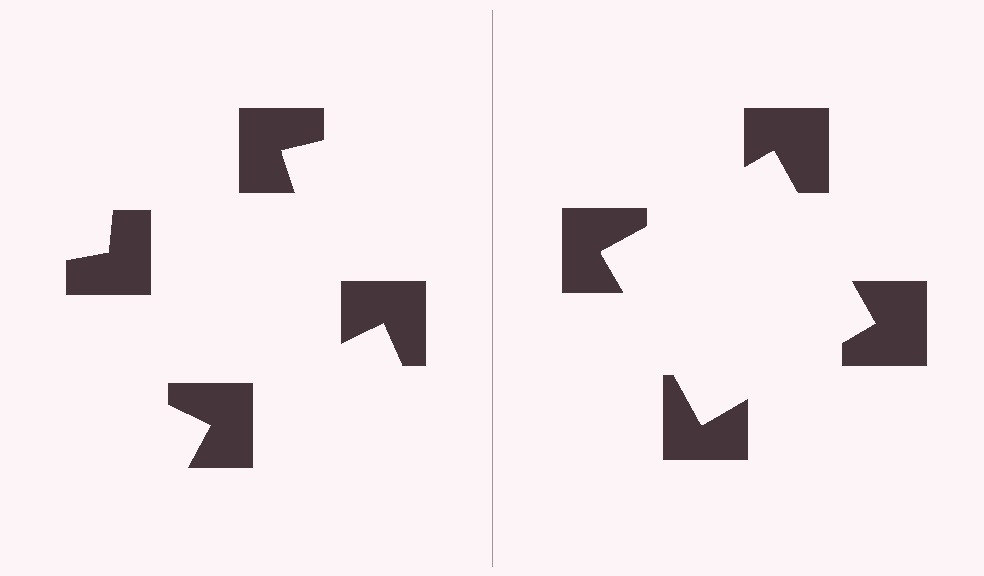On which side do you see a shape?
An illusory square appears on the right side. On the left side the wedge cuts are rotated, so no coherent shape forms.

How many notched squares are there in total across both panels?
8 — 4 on each side.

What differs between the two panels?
The notched squares are positioned identically on both sides; only the wedge orientations differ. On the right they align to a square; on the left they are misaligned.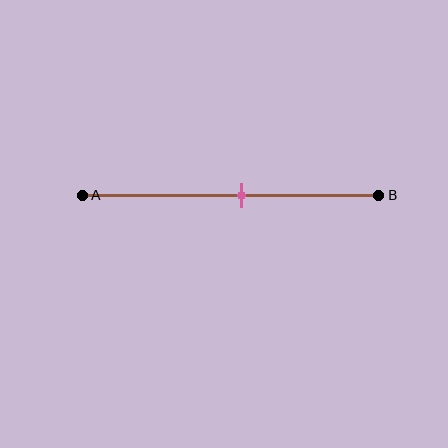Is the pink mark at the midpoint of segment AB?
No, the mark is at about 55% from A, not at the 50% midpoint.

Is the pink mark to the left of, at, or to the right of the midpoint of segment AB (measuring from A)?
The pink mark is to the right of the midpoint of segment AB.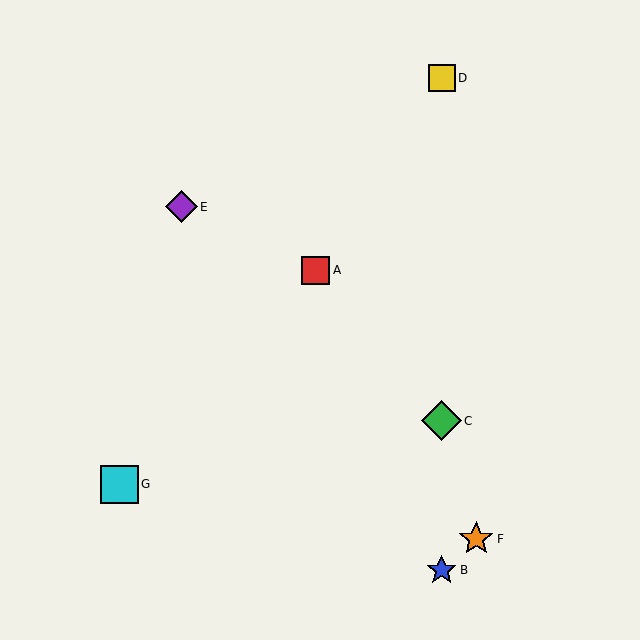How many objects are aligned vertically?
3 objects (B, C, D) are aligned vertically.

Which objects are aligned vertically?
Objects B, C, D are aligned vertically.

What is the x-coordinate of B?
Object B is at x≈442.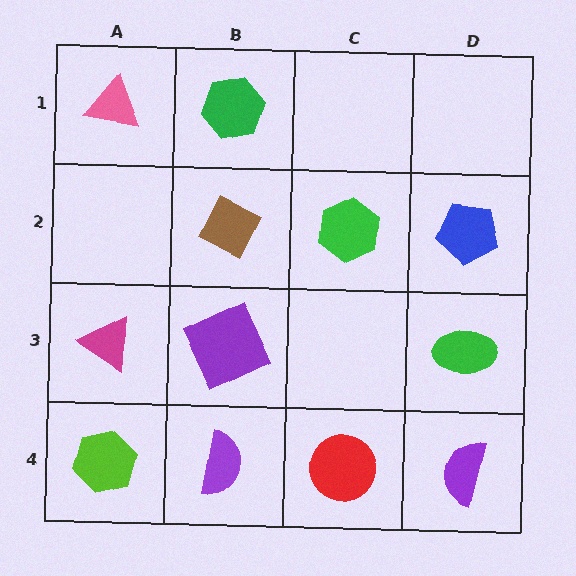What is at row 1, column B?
A green hexagon.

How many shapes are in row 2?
3 shapes.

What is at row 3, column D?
A green ellipse.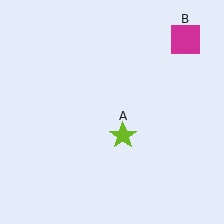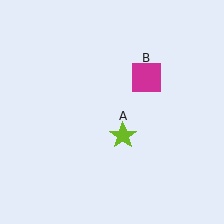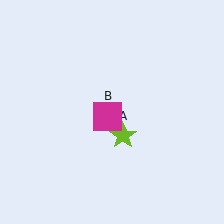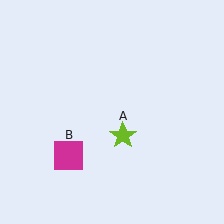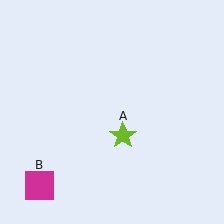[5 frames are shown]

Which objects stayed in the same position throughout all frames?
Lime star (object A) remained stationary.